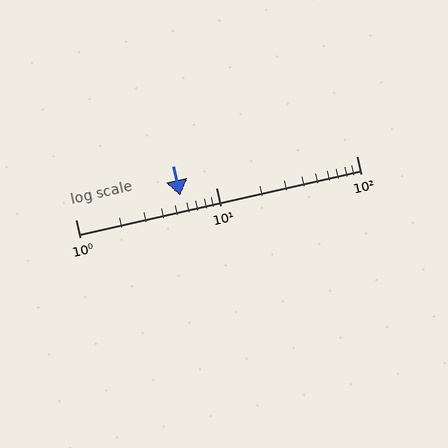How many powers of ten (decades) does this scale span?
The scale spans 2 decades, from 1 to 100.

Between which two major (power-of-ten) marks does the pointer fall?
The pointer is between 1 and 10.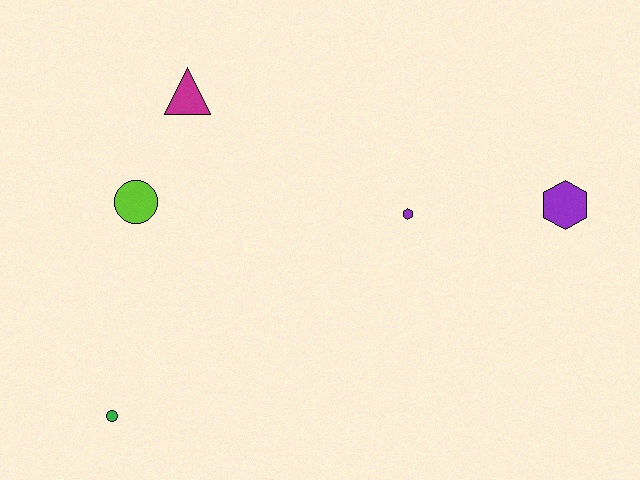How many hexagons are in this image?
There are 2 hexagons.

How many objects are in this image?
There are 5 objects.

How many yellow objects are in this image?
There are no yellow objects.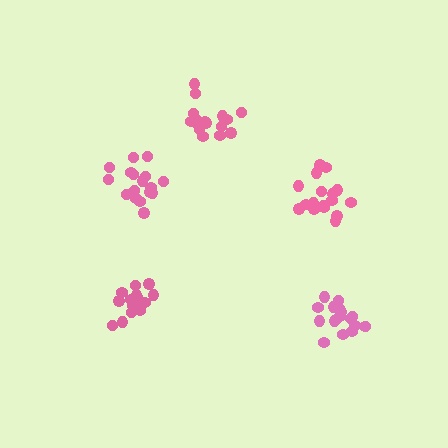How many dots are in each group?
Group 1: 19 dots, Group 2: 17 dots, Group 3: 19 dots, Group 4: 17 dots, Group 5: 18 dots (90 total).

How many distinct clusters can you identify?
There are 5 distinct clusters.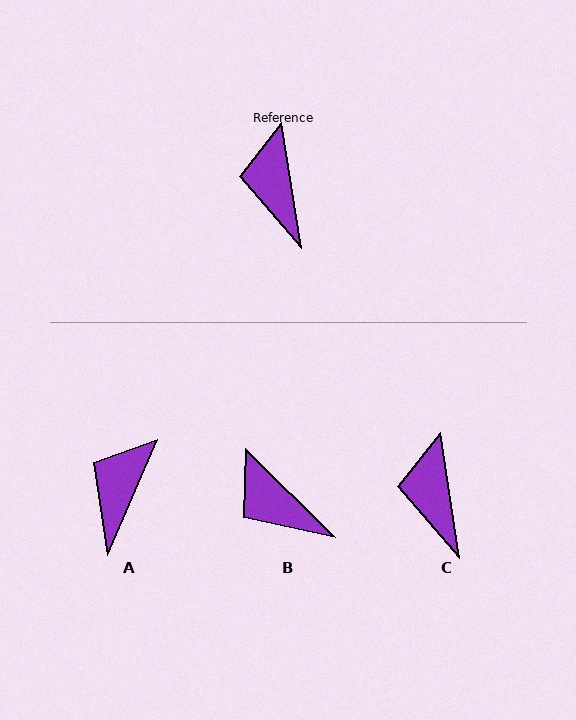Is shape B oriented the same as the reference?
No, it is off by about 37 degrees.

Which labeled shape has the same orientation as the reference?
C.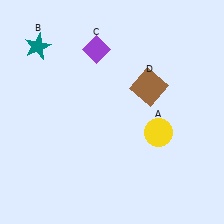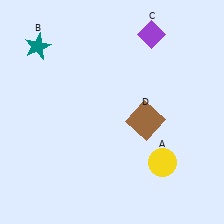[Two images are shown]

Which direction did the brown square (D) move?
The brown square (D) moved down.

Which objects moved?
The objects that moved are: the yellow circle (A), the purple diamond (C), the brown square (D).